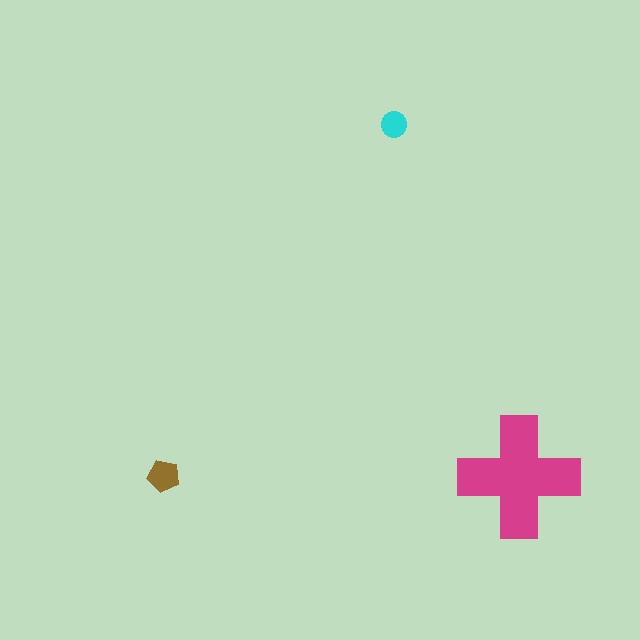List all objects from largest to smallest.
The magenta cross, the brown pentagon, the cyan circle.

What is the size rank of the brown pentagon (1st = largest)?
2nd.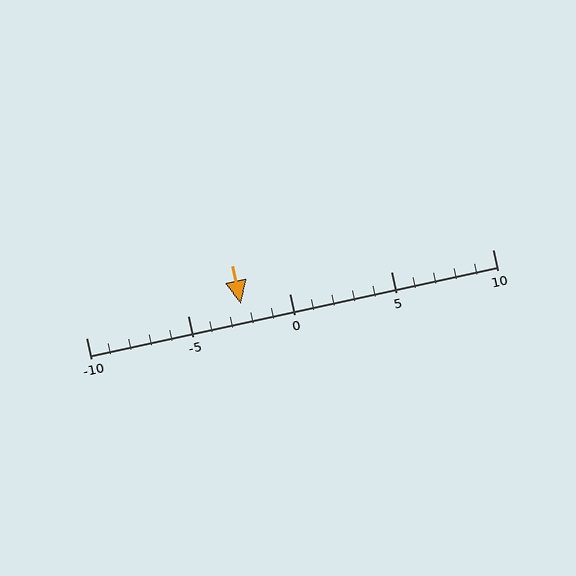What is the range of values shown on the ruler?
The ruler shows values from -10 to 10.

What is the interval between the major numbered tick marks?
The major tick marks are spaced 5 units apart.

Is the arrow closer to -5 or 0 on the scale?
The arrow is closer to 0.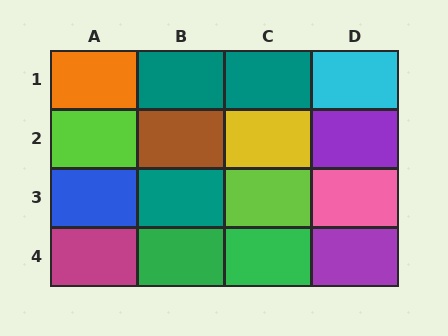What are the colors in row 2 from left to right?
Lime, brown, yellow, purple.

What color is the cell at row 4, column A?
Magenta.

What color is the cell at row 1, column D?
Cyan.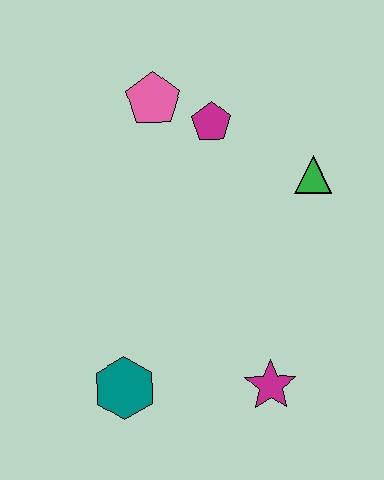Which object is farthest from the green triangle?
The teal hexagon is farthest from the green triangle.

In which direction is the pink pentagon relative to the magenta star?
The pink pentagon is above the magenta star.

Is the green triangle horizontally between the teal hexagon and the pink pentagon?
No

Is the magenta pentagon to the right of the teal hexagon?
Yes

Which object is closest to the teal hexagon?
The magenta star is closest to the teal hexagon.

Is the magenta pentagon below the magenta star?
No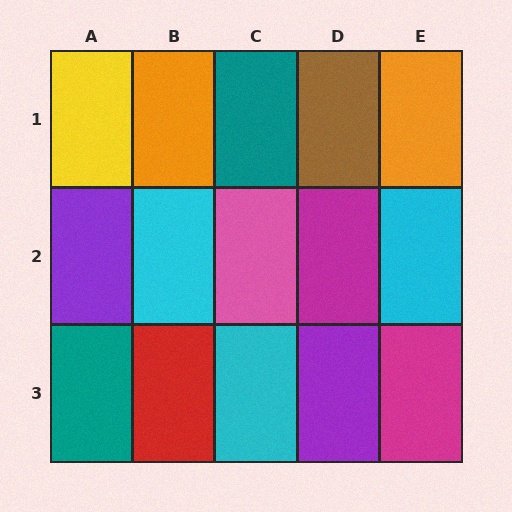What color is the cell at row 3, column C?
Cyan.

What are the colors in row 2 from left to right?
Purple, cyan, pink, magenta, cyan.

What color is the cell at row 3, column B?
Red.